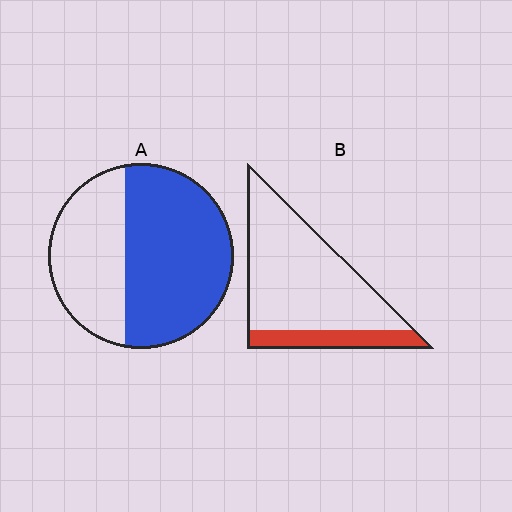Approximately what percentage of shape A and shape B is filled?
A is approximately 60% and B is approximately 20%.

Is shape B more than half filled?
No.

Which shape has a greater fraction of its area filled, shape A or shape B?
Shape A.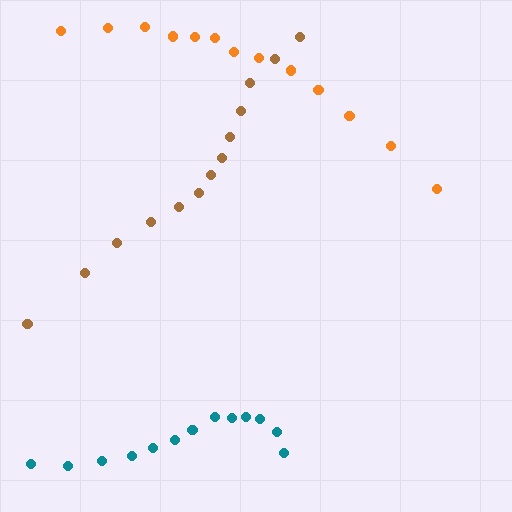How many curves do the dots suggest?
There are 3 distinct paths.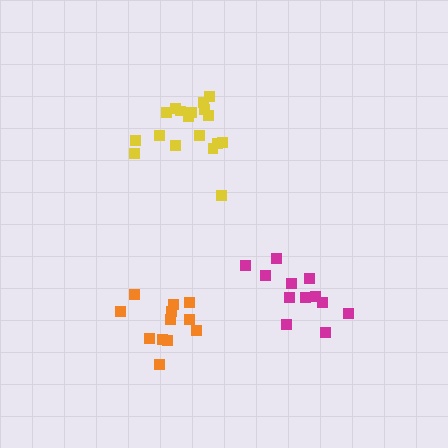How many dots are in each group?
Group 1: 12 dots, Group 2: 18 dots, Group 3: 12 dots (42 total).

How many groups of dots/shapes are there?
There are 3 groups.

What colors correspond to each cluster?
The clusters are colored: orange, yellow, magenta.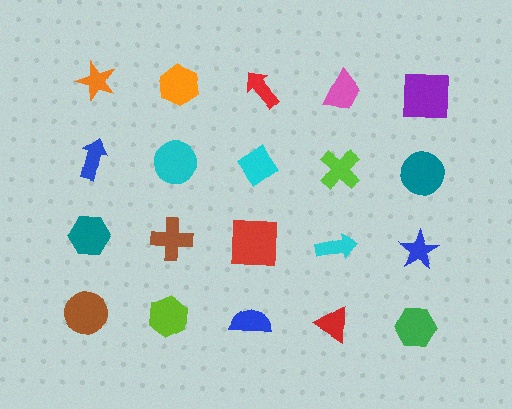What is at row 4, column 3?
A blue semicircle.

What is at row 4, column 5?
A green hexagon.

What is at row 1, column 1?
An orange star.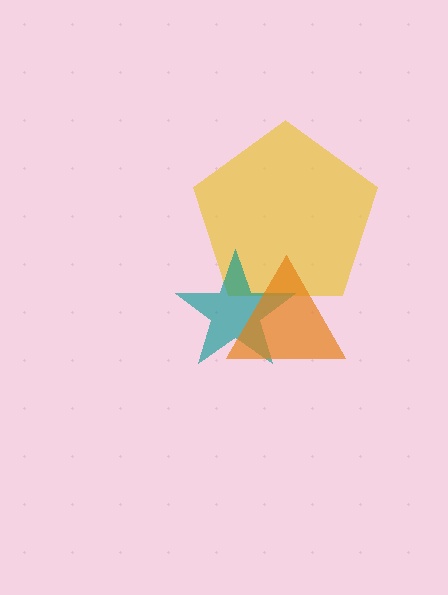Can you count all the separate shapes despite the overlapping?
Yes, there are 3 separate shapes.